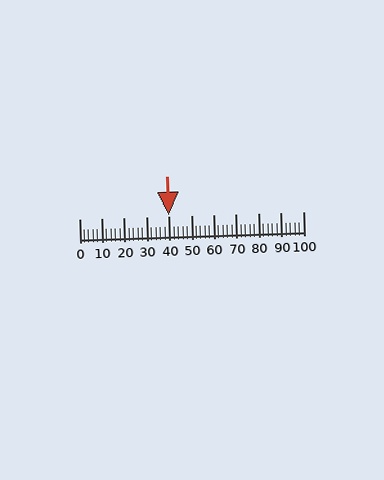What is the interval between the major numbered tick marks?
The major tick marks are spaced 10 units apart.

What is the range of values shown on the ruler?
The ruler shows values from 0 to 100.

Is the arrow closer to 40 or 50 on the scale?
The arrow is closer to 40.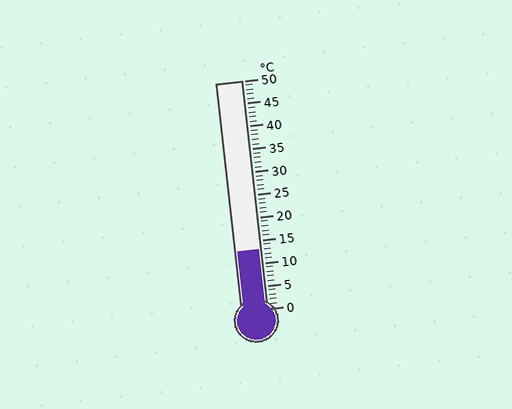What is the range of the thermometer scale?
The thermometer scale ranges from 0°C to 50°C.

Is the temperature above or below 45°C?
The temperature is below 45°C.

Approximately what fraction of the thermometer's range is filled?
The thermometer is filled to approximately 25% of its range.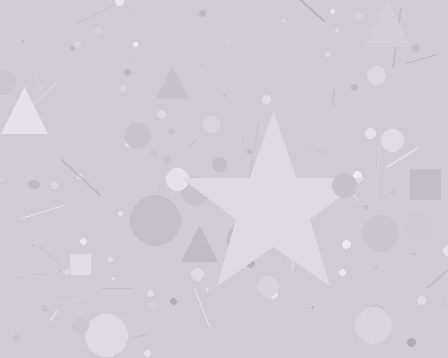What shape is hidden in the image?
A star is hidden in the image.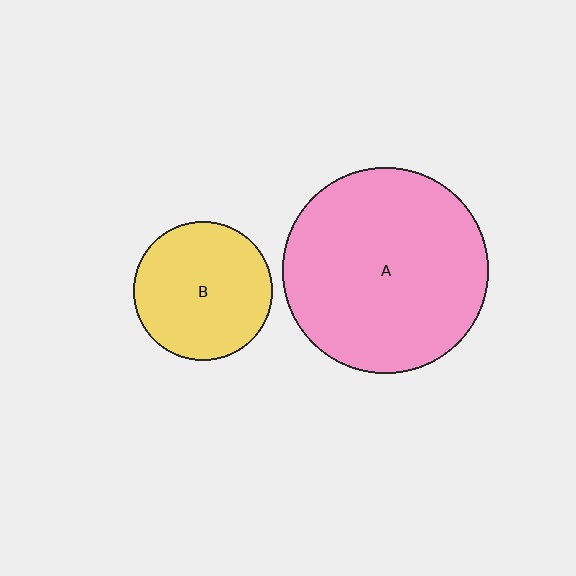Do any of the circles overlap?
No, none of the circles overlap.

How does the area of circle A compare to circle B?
Approximately 2.2 times.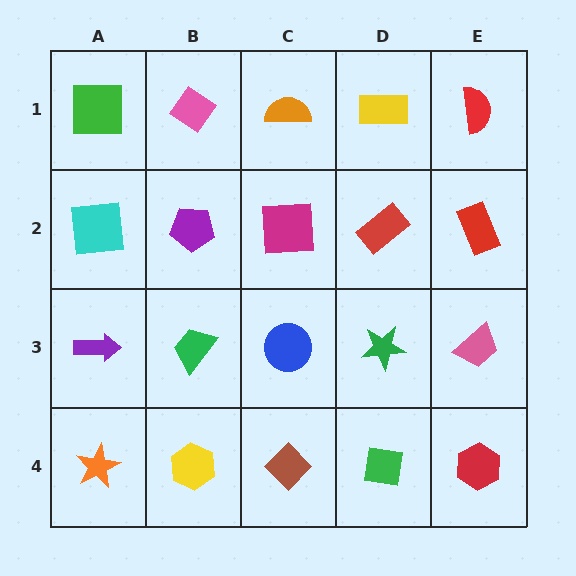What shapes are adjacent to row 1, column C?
A magenta square (row 2, column C), a pink diamond (row 1, column B), a yellow rectangle (row 1, column D).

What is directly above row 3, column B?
A purple pentagon.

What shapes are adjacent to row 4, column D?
A green star (row 3, column D), a brown diamond (row 4, column C), a red hexagon (row 4, column E).